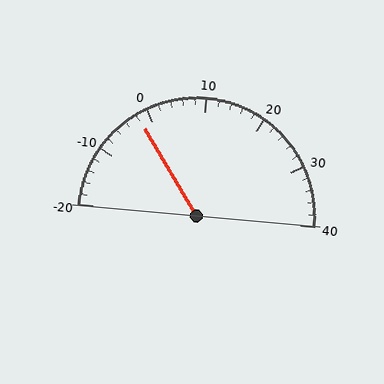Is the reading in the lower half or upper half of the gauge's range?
The reading is in the lower half of the range (-20 to 40).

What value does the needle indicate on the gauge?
The needle indicates approximately -2.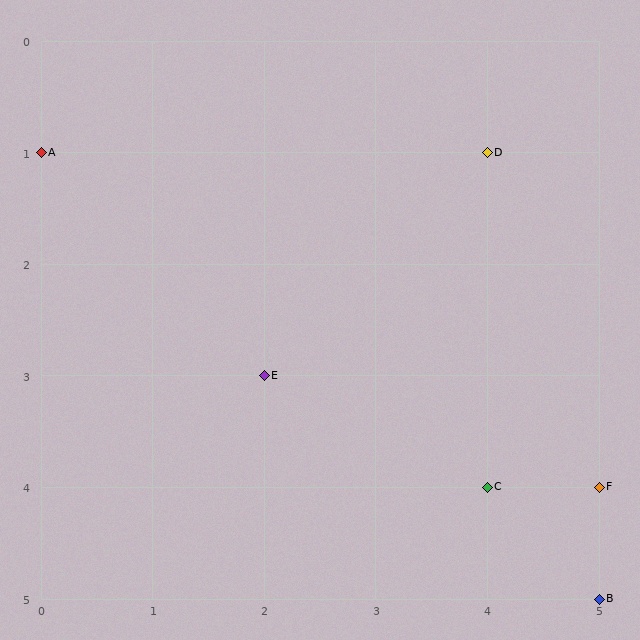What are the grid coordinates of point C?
Point C is at grid coordinates (4, 4).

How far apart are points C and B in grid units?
Points C and B are 1 column and 1 row apart (about 1.4 grid units diagonally).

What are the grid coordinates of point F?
Point F is at grid coordinates (5, 4).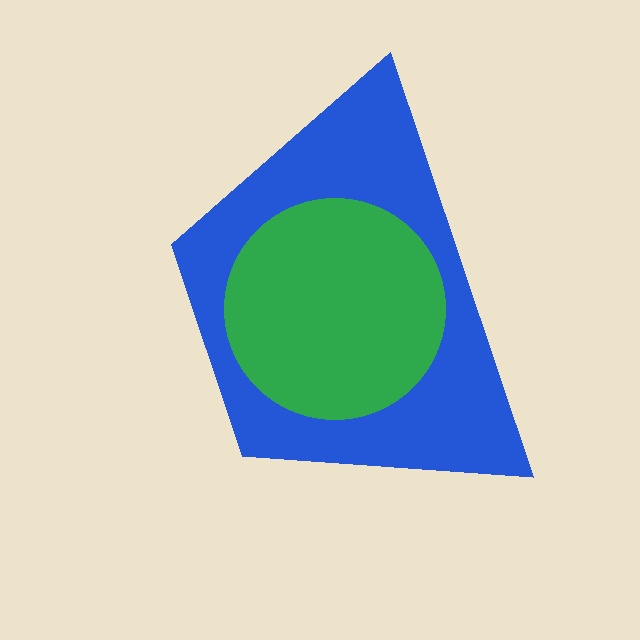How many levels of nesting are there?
2.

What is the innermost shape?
The green circle.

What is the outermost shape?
The blue trapezoid.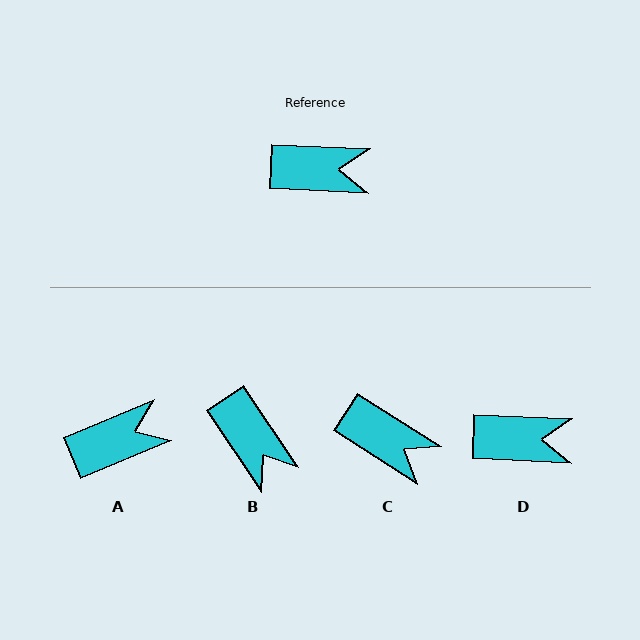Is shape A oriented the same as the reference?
No, it is off by about 25 degrees.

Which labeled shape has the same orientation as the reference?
D.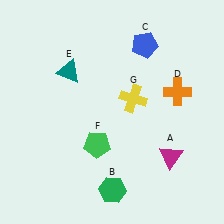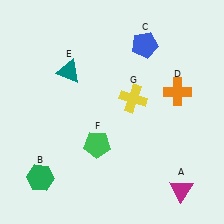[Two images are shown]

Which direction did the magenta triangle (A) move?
The magenta triangle (A) moved down.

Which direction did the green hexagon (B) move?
The green hexagon (B) moved left.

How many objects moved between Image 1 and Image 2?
2 objects moved between the two images.